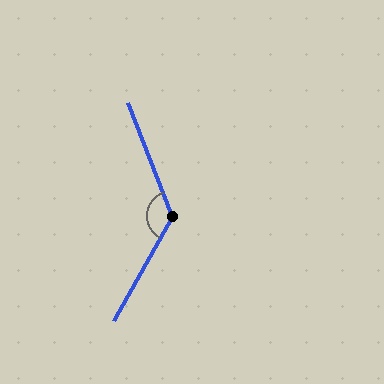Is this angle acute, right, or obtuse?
It is obtuse.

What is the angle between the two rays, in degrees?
Approximately 129 degrees.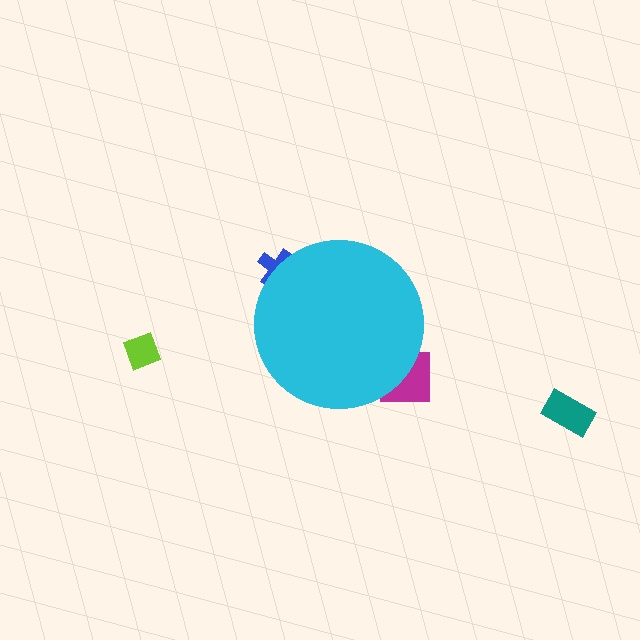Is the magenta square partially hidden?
Yes, the magenta square is partially hidden behind the cyan circle.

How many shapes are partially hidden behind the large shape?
2 shapes are partially hidden.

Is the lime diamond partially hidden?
No, the lime diamond is fully visible.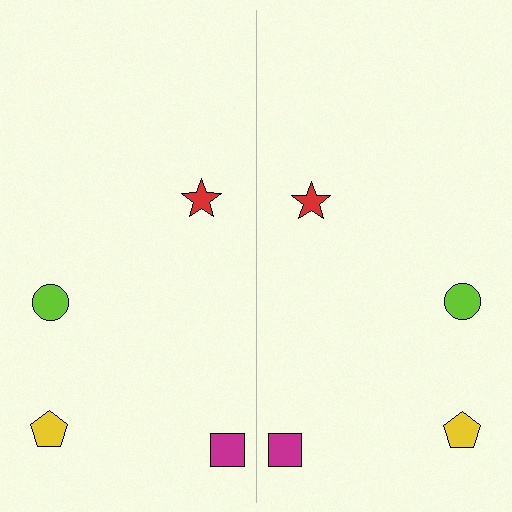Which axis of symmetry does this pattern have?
The pattern has a vertical axis of symmetry running through the center of the image.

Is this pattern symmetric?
Yes, this pattern has bilateral (reflection) symmetry.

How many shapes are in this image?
There are 8 shapes in this image.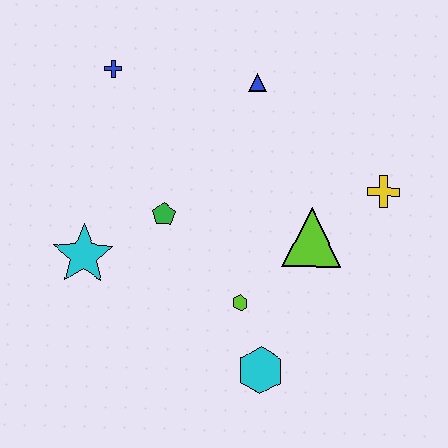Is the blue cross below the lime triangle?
No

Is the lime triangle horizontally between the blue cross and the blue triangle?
No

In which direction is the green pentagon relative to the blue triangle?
The green pentagon is below the blue triangle.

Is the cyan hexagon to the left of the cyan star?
No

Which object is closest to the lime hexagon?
The cyan hexagon is closest to the lime hexagon.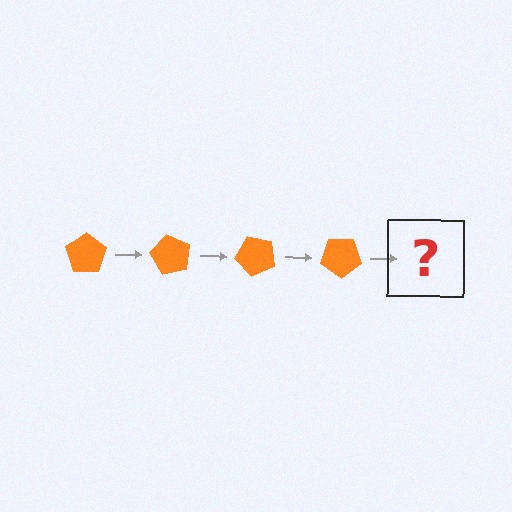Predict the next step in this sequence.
The next step is an orange pentagon rotated 240 degrees.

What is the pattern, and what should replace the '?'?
The pattern is that the pentagon rotates 60 degrees each step. The '?' should be an orange pentagon rotated 240 degrees.